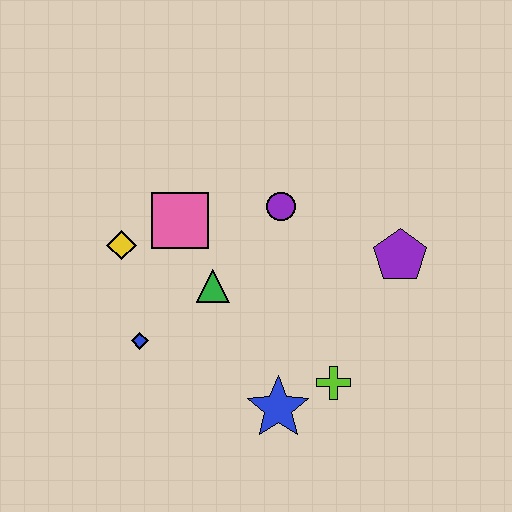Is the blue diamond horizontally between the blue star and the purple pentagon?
No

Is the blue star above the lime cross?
No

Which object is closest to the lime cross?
The blue star is closest to the lime cross.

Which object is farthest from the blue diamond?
The purple pentagon is farthest from the blue diamond.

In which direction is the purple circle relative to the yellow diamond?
The purple circle is to the right of the yellow diamond.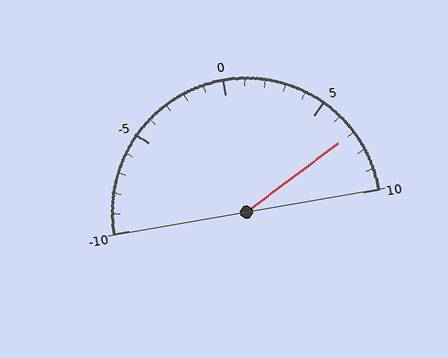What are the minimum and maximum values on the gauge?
The gauge ranges from -10 to 10.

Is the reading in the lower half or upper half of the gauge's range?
The reading is in the upper half of the range (-10 to 10).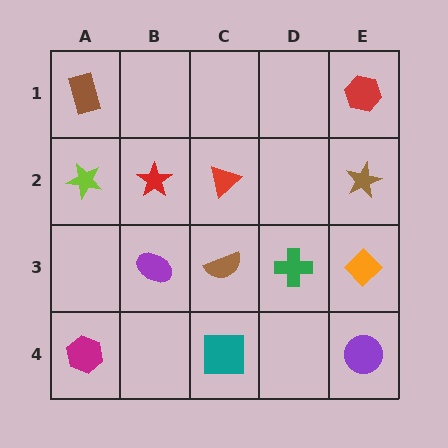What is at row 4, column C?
A teal square.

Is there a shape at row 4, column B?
No, that cell is empty.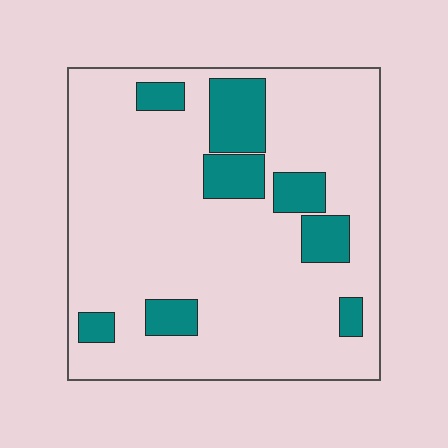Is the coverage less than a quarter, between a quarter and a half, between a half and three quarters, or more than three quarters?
Less than a quarter.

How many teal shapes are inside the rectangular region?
8.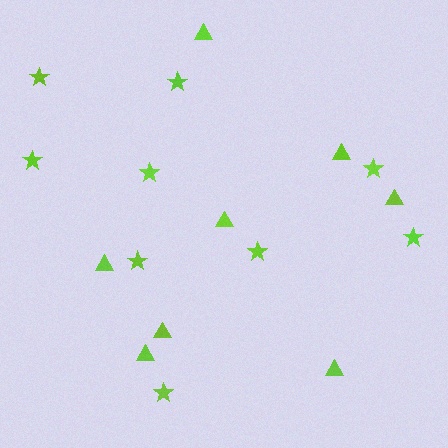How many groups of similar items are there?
There are 2 groups: one group of stars (9) and one group of triangles (8).